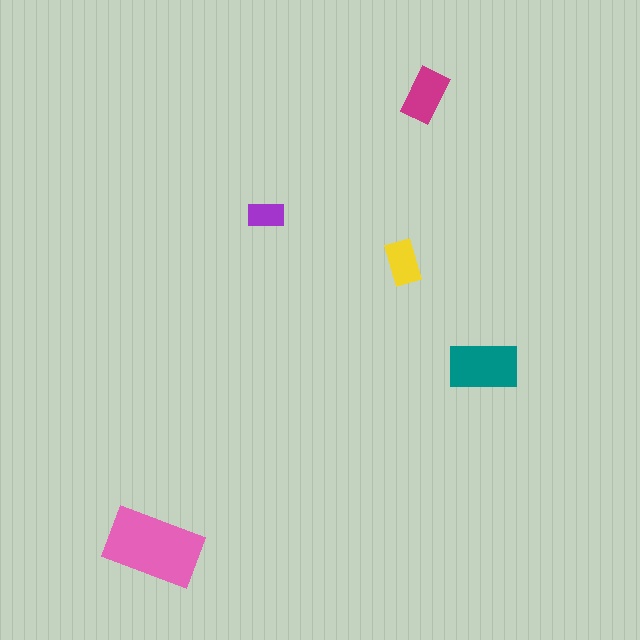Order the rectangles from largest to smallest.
the pink one, the teal one, the magenta one, the yellow one, the purple one.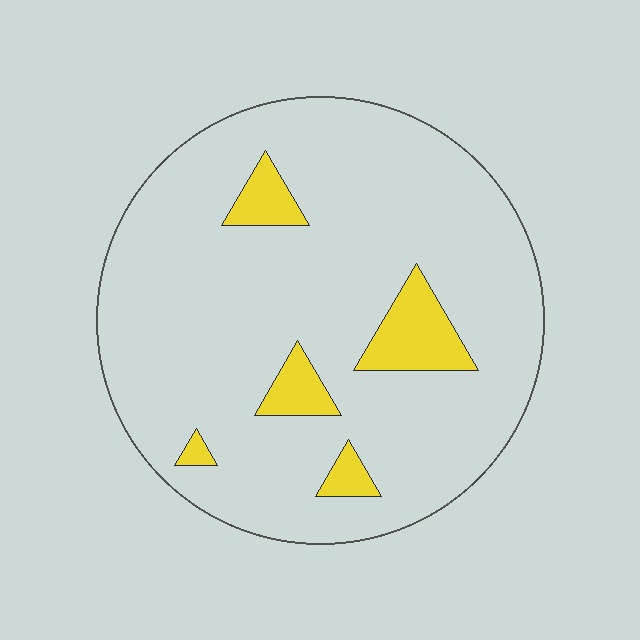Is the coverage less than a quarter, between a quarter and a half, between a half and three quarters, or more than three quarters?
Less than a quarter.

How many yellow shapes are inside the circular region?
5.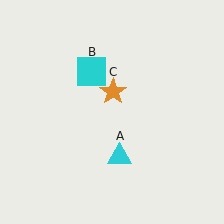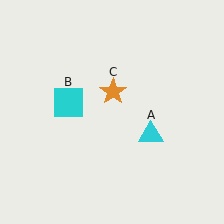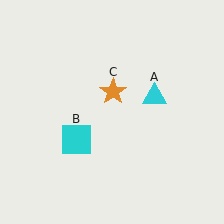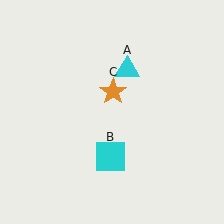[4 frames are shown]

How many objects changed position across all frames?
2 objects changed position: cyan triangle (object A), cyan square (object B).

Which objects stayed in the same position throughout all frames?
Orange star (object C) remained stationary.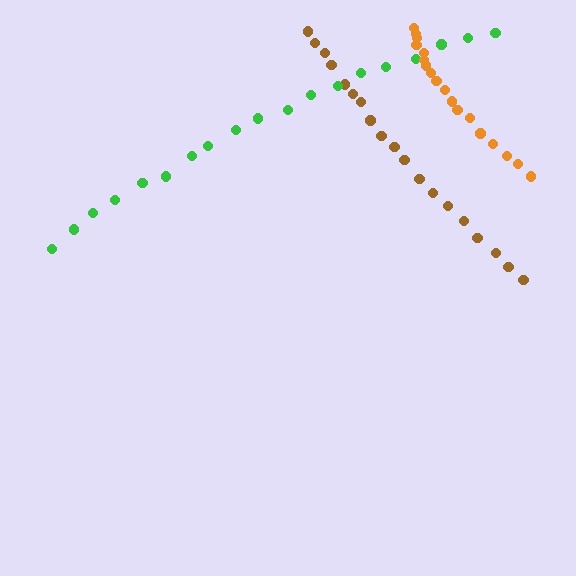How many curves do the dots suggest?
There are 3 distinct paths.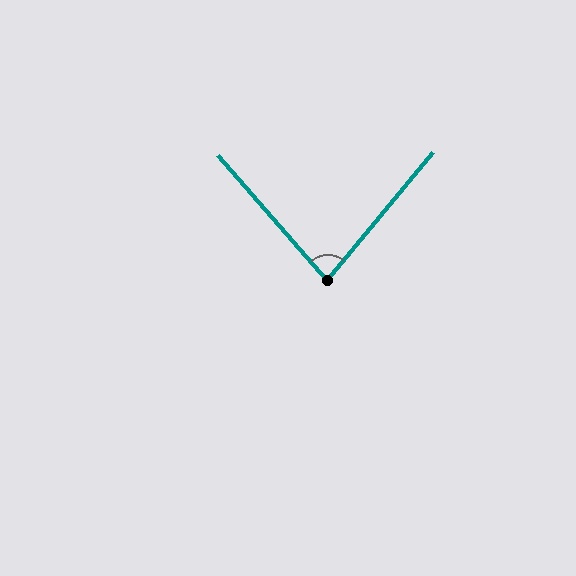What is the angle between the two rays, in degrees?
Approximately 80 degrees.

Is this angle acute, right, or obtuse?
It is acute.